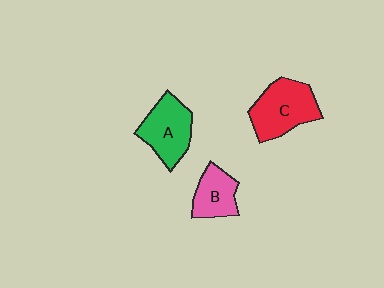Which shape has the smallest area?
Shape B (pink).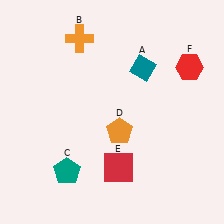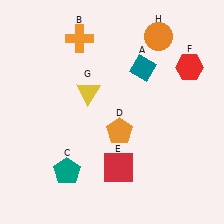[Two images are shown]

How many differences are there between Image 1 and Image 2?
There are 2 differences between the two images.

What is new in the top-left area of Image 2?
A yellow triangle (G) was added in the top-left area of Image 2.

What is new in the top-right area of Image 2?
An orange circle (H) was added in the top-right area of Image 2.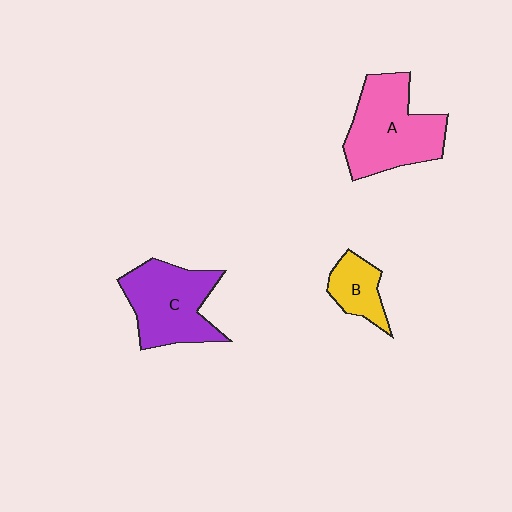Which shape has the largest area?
Shape A (pink).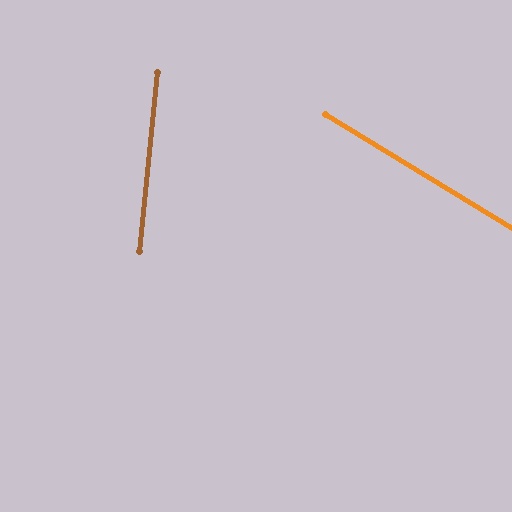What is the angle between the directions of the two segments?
Approximately 64 degrees.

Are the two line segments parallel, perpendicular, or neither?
Neither parallel nor perpendicular — they differ by about 64°.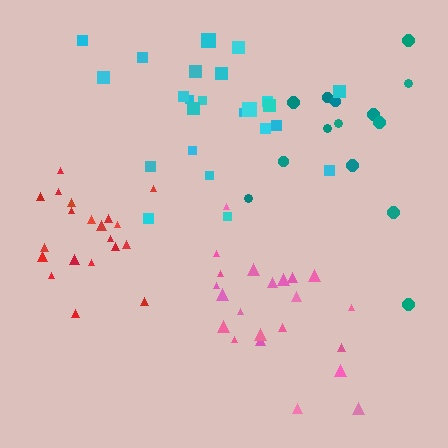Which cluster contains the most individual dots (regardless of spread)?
Cyan (24).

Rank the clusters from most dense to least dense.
red, pink, cyan, teal.